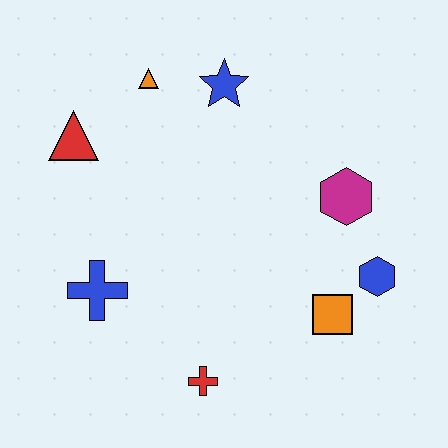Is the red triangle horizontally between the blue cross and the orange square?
No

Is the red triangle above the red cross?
Yes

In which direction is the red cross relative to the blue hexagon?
The red cross is to the left of the blue hexagon.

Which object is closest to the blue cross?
The red cross is closest to the blue cross.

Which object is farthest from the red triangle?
The blue hexagon is farthest from the red triangle.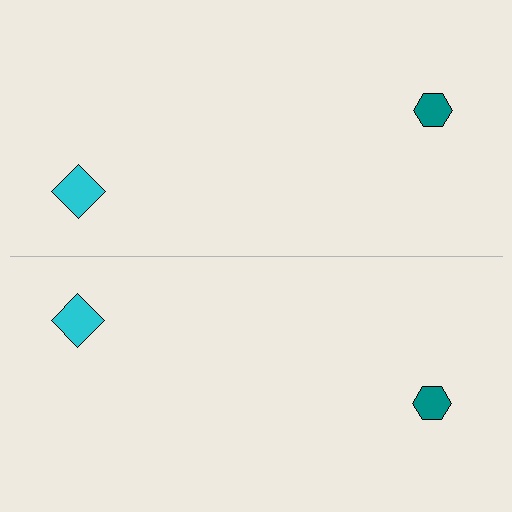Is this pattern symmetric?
Yes, this pattern has bilateral (reflection) symmetry.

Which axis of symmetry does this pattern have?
The pattern has a horizontal axis of symmetry running through the center of the image.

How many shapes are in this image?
There are 4 shapes in this image.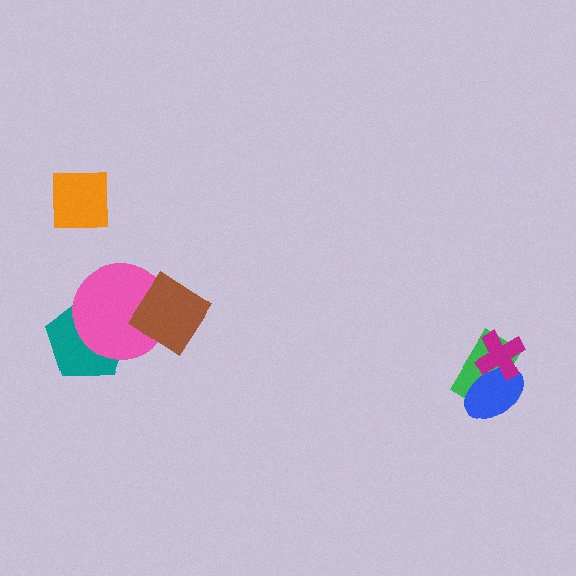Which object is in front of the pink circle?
The brown diamond is in front of the pink circle.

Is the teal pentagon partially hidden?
Yes, it is partially covered by another shape.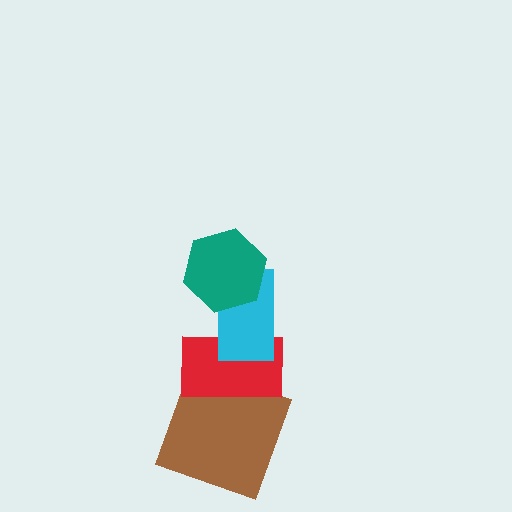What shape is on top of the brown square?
The red rectangle is on top of the brown square.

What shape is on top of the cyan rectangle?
The teal hexagon is on top of the cyan rectangle.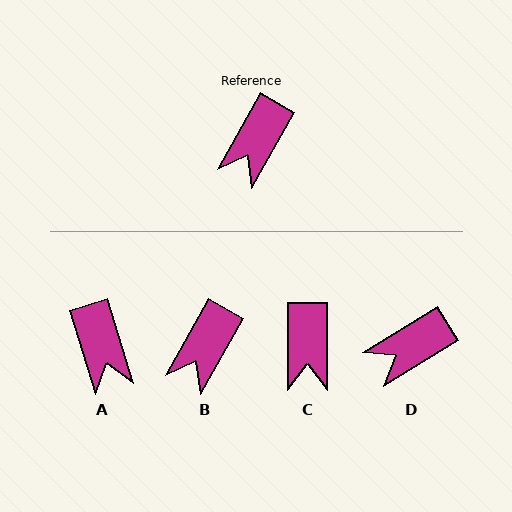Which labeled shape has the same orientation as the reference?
B.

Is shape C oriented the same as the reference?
No, it is off by about 30 degrees.